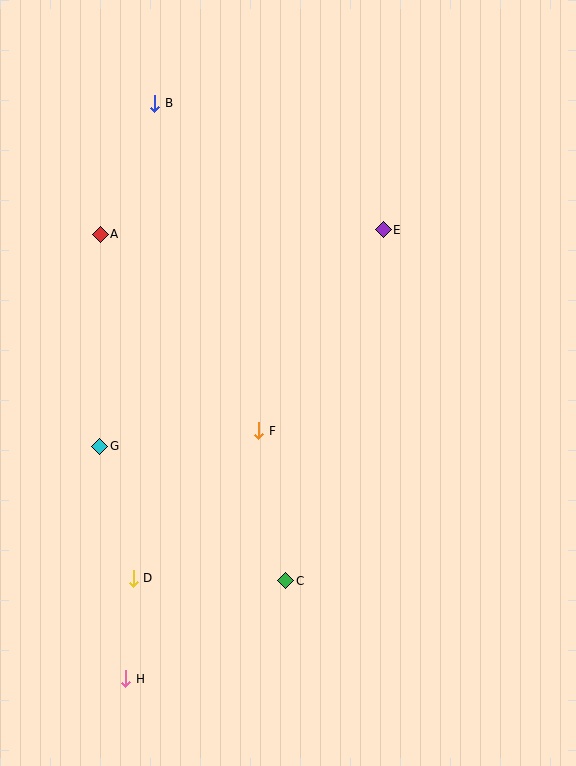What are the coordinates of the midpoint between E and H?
The midpoint between E and H is at (255, 454).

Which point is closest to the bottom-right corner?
Point C is closest to the bottom-right corner.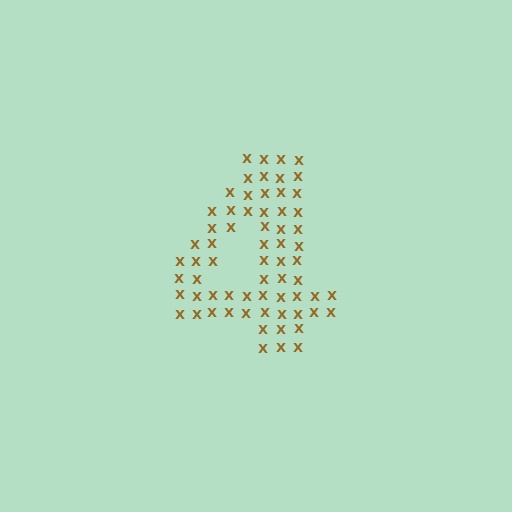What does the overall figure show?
The overall figure shows the digit 4.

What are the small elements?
The small elements are letter X's.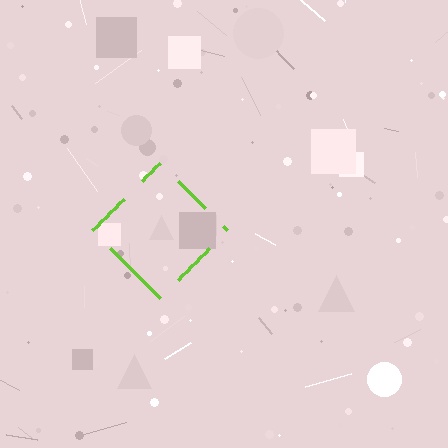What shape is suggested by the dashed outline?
The dashed outline suggests a diamond.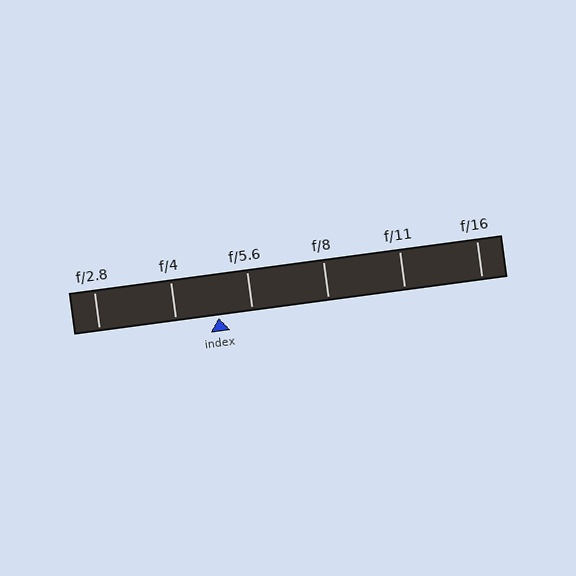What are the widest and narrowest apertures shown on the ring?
The widest aperture shown is f/2.8 and the narrowest is f/16.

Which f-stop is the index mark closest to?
The index mark is closest to f/5.6.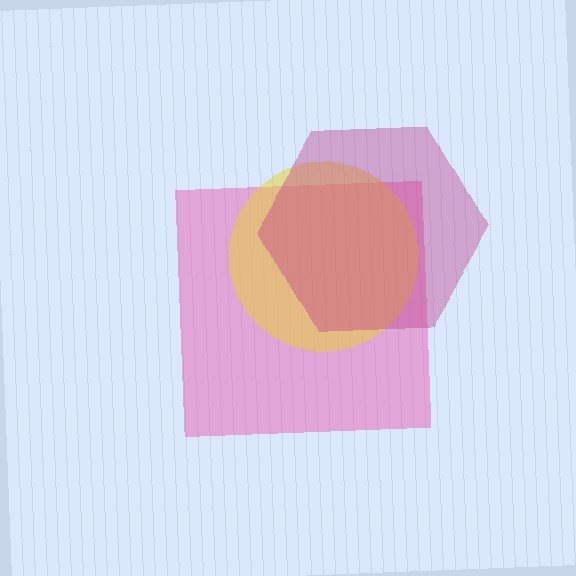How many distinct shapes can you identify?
There are 3 distinct shapes: a pink square, a yellow circle, a magenta hexagon.